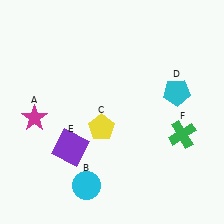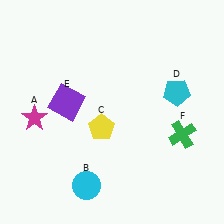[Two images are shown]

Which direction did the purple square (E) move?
The purple square (E) moved up.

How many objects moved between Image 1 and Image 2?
1 object moved between the two images.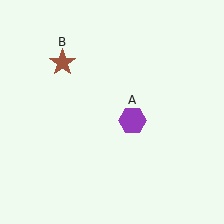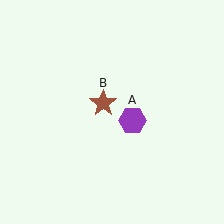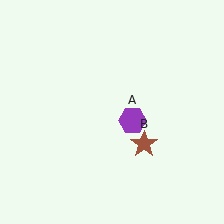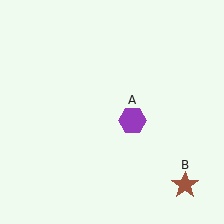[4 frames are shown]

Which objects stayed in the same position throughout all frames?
Purple hexagon (object A) remained stationary.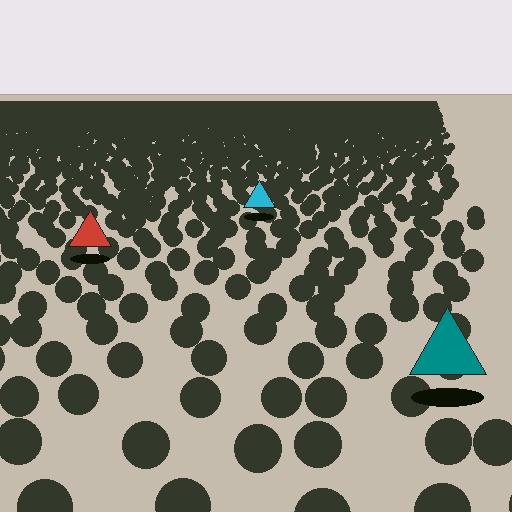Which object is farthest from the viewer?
The cyan triangle is farthest from the viewer. It appears smaller and the ground texture around it is denser.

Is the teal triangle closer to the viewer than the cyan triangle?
Yes. The teal triangle is closer — you can tell from the texture gradient: the ground texture is coarser near it.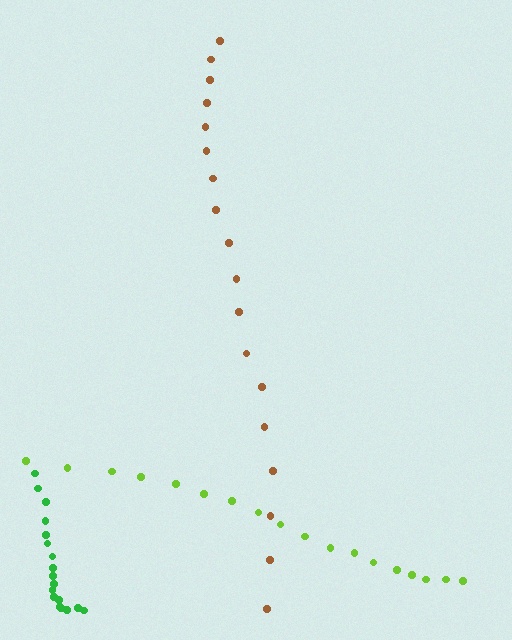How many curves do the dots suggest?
There are 3 distinct paths.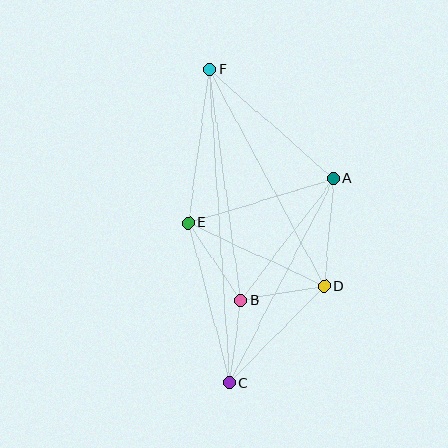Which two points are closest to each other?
Points B and C are closest to each other.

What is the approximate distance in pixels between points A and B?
The distance between A and B is approximately 153 pixels.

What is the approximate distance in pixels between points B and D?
The distance between B and D is approximately 85 pixels.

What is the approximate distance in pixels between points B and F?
The distance between B and F is approximately 232 pixels.